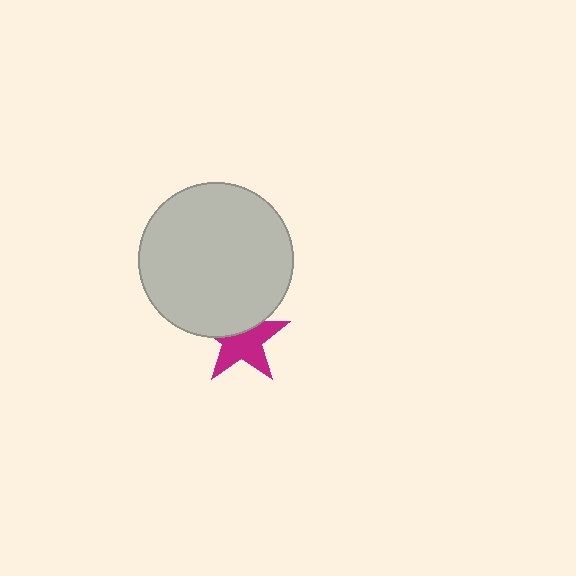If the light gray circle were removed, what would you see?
You would see the complete magenta star.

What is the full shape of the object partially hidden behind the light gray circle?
The partially hidden object is a magenta star.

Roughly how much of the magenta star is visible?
About half of it is visible (roughly 62%).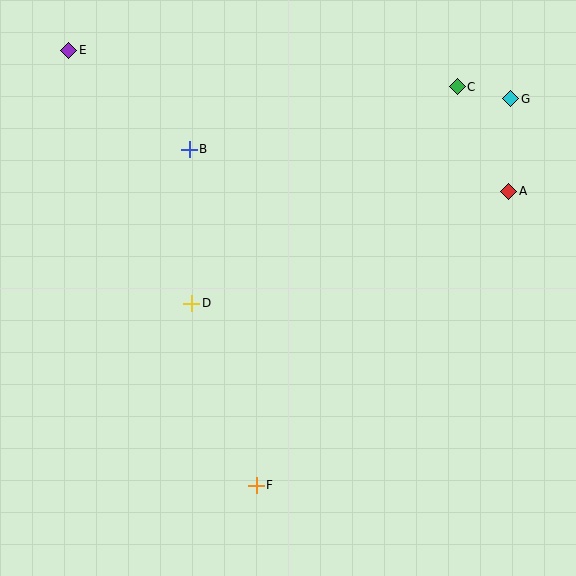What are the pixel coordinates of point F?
Point F is at (256, 485).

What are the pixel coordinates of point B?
Point B is at (189, 149).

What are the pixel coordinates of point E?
Point E is at (69, 50).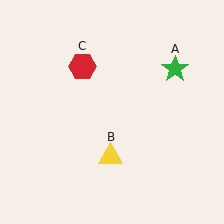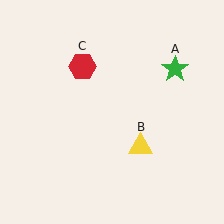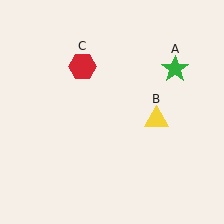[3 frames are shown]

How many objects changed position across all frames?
1 object changed position: yellow triangle (object B).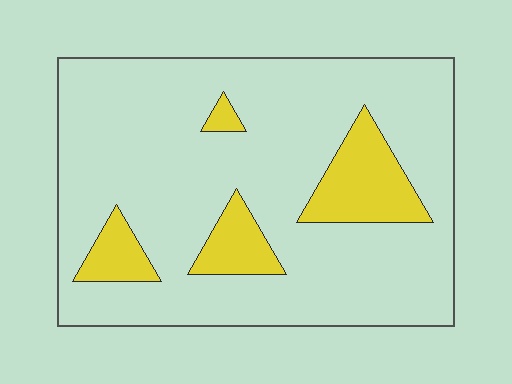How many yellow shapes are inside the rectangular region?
4.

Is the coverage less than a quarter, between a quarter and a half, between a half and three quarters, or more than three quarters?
Less than a quarter.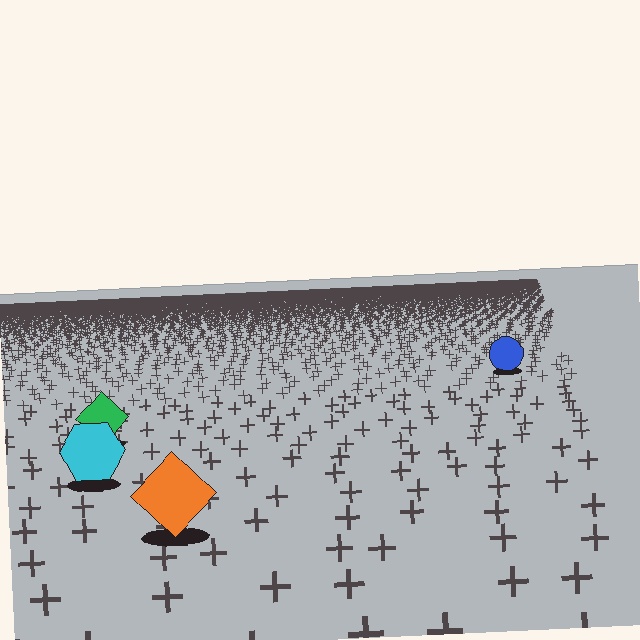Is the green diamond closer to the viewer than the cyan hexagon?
No. The cyan hexagon is closer — you can tell from the texture gradient: the ground texture is coarser near it.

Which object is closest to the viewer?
The orange diamond is closest. The texture marks near it are larger and more spread out.